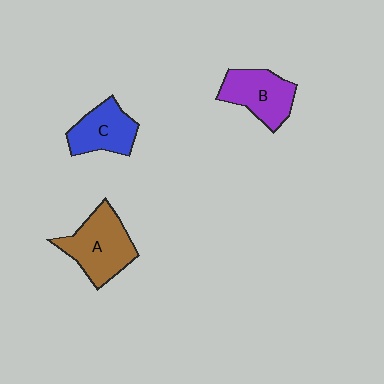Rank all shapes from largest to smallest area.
From largest to smallest: A (brown), B (purple), C (blue).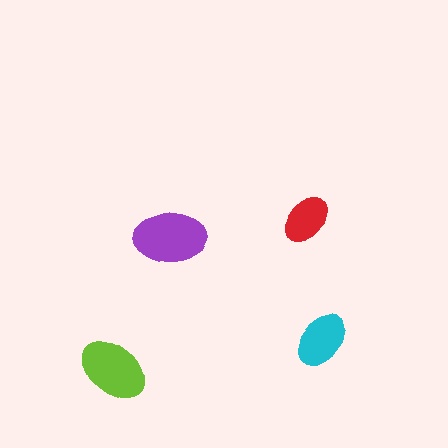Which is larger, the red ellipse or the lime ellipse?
The lime one.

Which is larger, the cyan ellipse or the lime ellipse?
The lime one.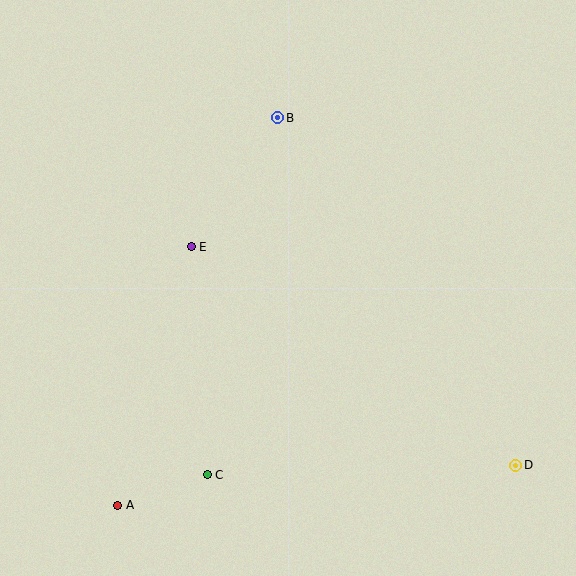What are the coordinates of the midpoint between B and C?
The midpoint between B and C is at (243, 296).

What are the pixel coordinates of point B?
Point B is at (278, 118).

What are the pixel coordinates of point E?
Point E is at (191, 247).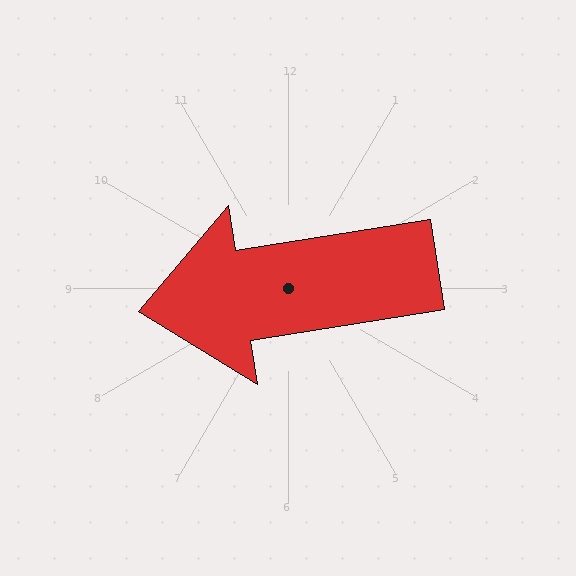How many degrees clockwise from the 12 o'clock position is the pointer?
Approximately 261 degrees.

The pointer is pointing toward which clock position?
Roughly 9 o'clock.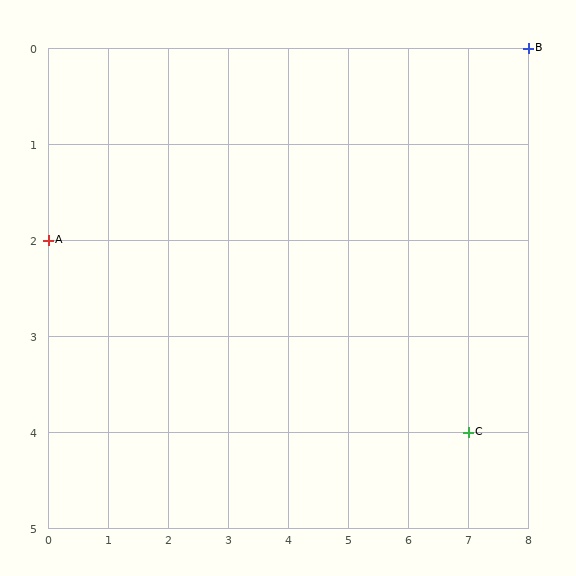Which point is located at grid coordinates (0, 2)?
Point A is at (0, 2).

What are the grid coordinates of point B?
Point B is at grid coordinates (8, 0).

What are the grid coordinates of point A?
Point A is at grid coordinates (0, 2).